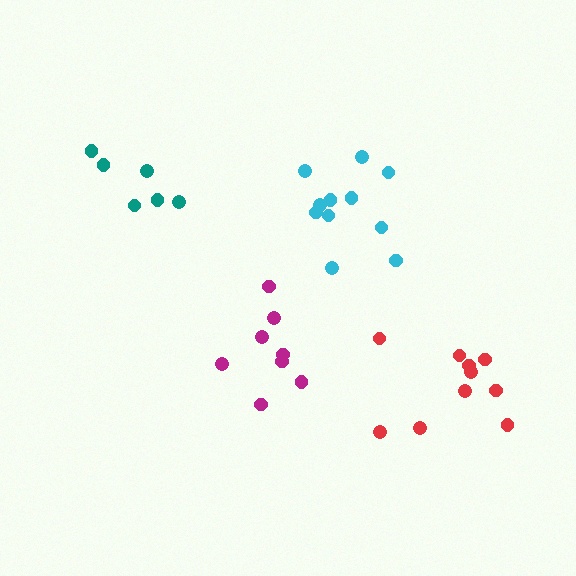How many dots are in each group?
Group 1: 10 dots, Group 2: 11 dots, Group 3: 8 dots, Group 4: 6 dots (35 total).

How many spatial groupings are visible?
There are 4 spatial groupings.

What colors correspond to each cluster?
The clusters are colored: red, cyan, magenta, teal.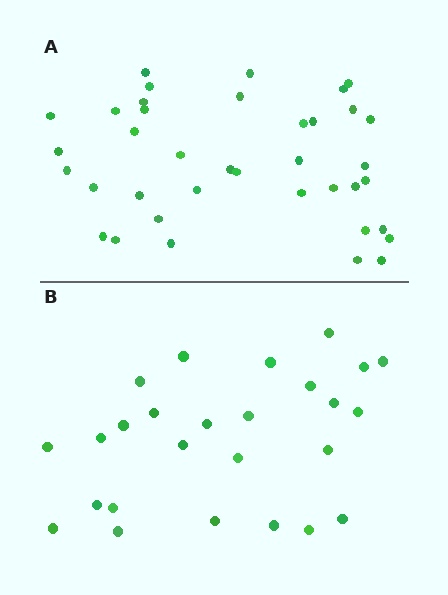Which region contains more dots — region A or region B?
Region A (the top region) has more dots.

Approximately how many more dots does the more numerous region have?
Region A has roughly 12 or so more dots than region B.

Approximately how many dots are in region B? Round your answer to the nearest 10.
About 30 dots. (The exact count is 26, which rounds to 30.)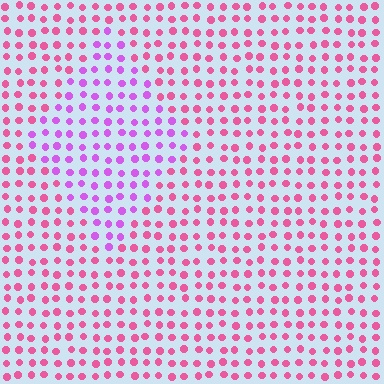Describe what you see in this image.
The image is filled with small pink elements in a uniform arrangement. A diamond-shaped region is visible where the elements are tinted to a slightly different hue, forming a subtle color boundary.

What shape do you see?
I see a diamond.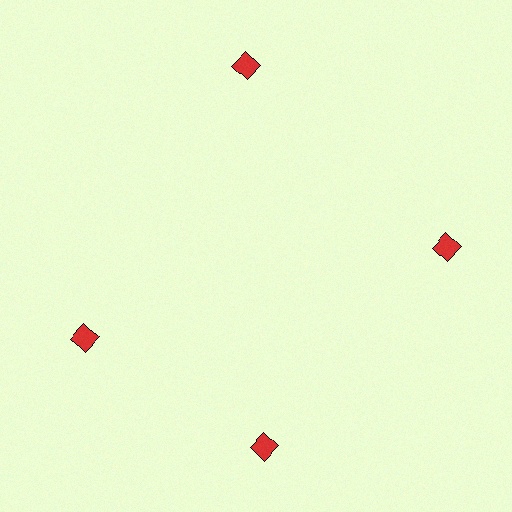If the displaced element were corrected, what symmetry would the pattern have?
It would have 4-fold rotational symmetry — the pattern would map onto itself every 90 degrees.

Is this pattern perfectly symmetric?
No. The 4 red diamonds are arranged in a ring, but one element near the 9 o'clock position is rotated out of alignment along the ring, breaking the 4-fold rotational symmetry.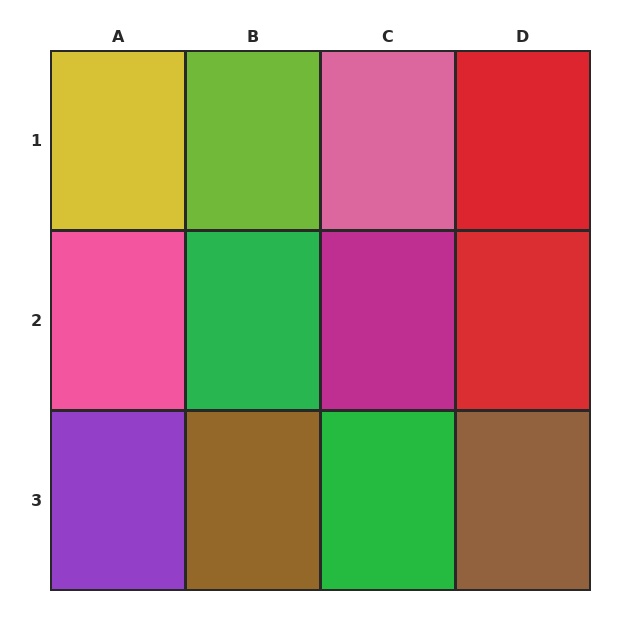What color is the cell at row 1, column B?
Lime.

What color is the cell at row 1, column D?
Red.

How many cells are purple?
1 cell is purple.